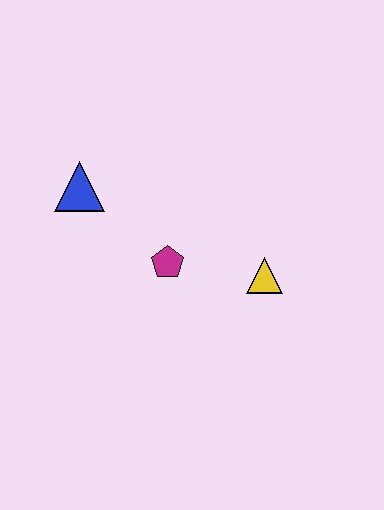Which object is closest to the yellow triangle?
The magenta pentagon is closest to the yellow triangle.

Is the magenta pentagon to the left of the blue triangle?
No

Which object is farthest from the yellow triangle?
The blue triangle is farthest from the yellow triangle.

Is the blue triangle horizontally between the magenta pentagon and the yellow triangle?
No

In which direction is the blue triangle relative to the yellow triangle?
The blue triangle is to the left of the yellow triangle.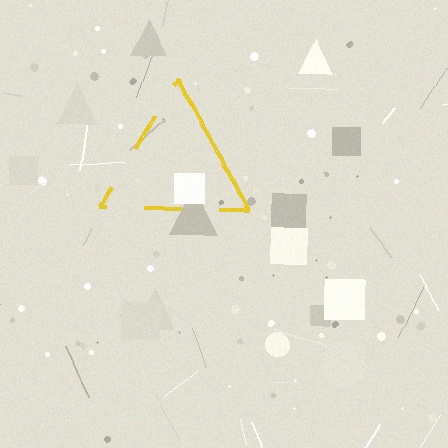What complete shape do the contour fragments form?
The contour fragments form a triangle.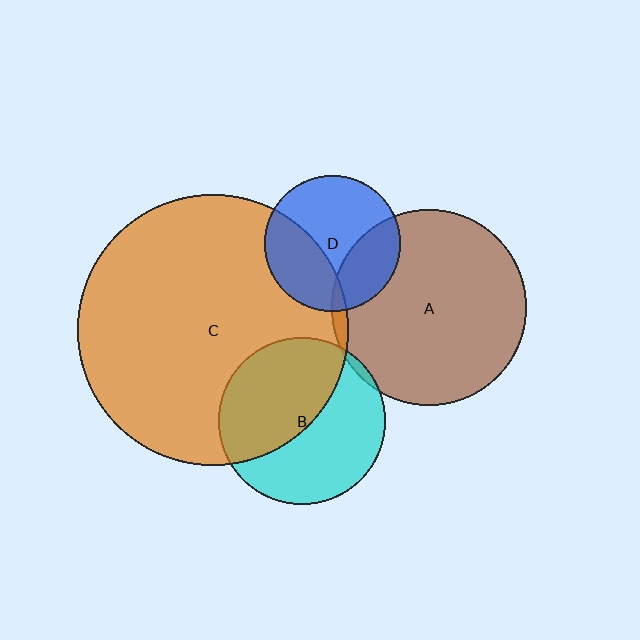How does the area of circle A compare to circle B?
Approximately 1.4 times.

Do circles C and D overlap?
Yes.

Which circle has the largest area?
Circle C (orange).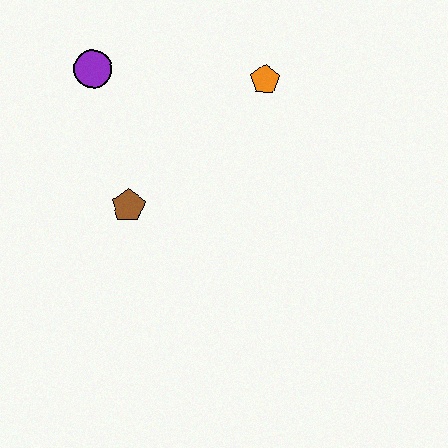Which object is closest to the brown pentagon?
The purple circle is closest to the brown pentagon.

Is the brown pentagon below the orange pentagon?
Yes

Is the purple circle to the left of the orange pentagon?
Yes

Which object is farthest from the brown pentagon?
The orange pentagon is farthest from the brown pentagon.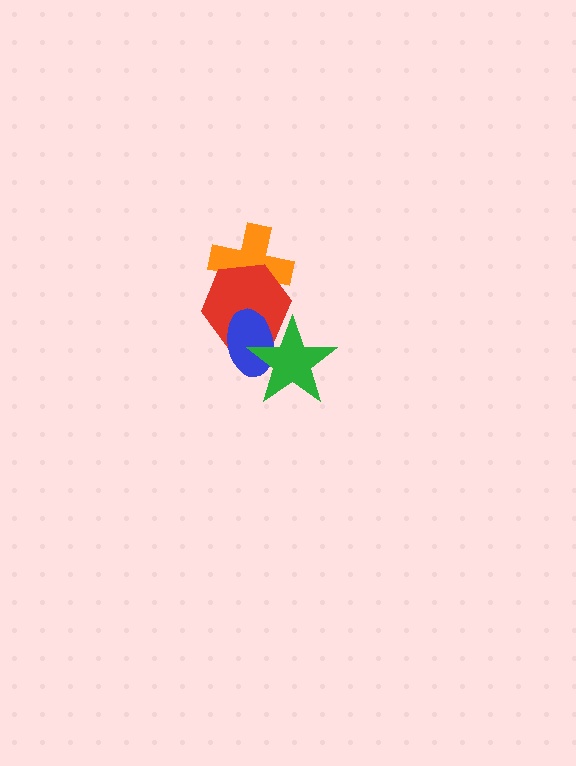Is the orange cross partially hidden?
Yes, it is partially covered by another shape.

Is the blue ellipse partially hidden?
Yes, it is partially covered by another shape.